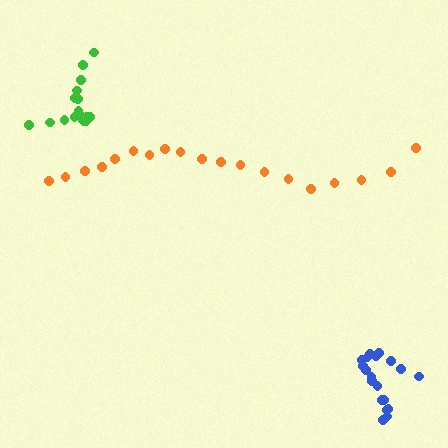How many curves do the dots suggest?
There are 3 distinct paths.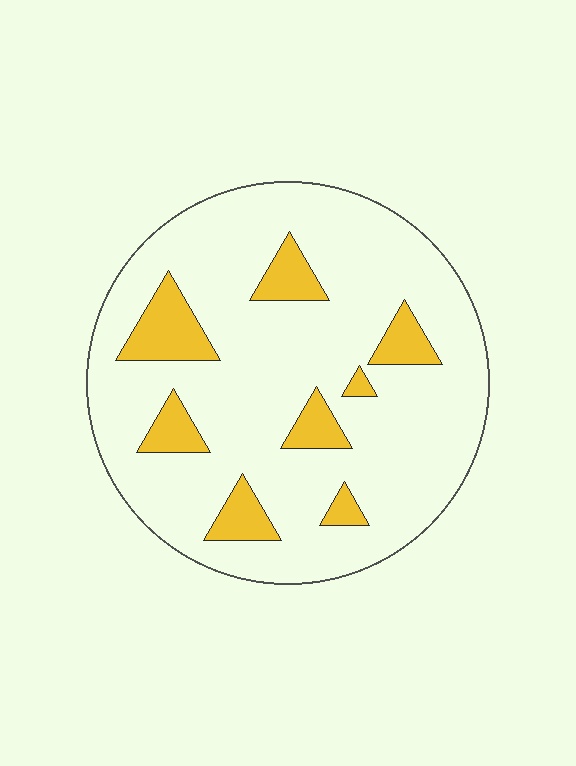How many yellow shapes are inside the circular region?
8.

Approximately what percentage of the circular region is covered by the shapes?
Approximately 15%.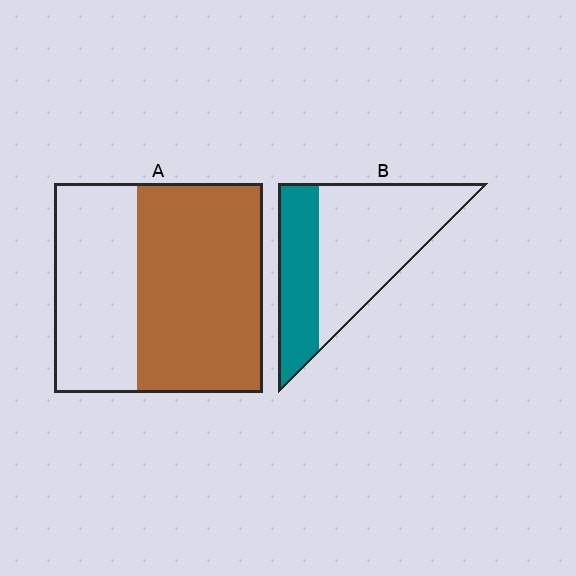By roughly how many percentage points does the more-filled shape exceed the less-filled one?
By roughly 25 percentage points (A over B).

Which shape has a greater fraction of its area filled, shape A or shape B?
Shape A.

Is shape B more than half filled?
No.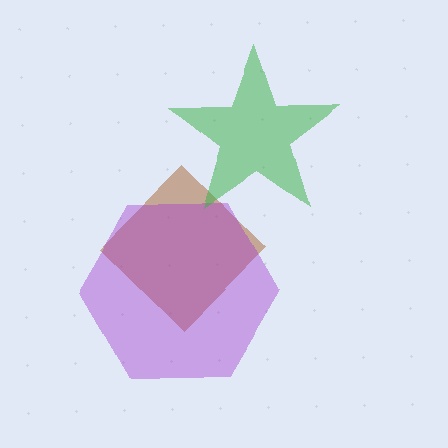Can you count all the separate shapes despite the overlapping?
Yes, there are 3 separate shapes.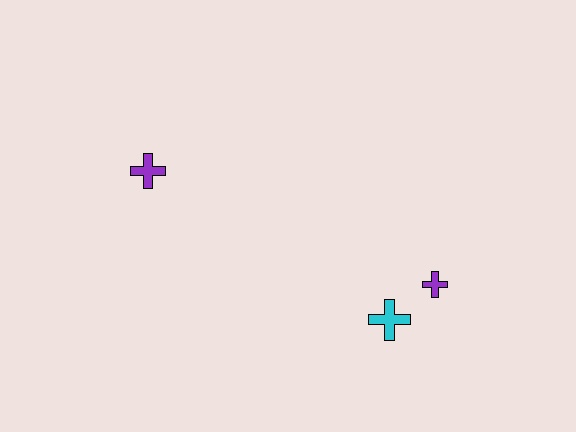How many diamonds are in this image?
There are no diamonds.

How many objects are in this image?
There are 3 objects.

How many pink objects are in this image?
There are no pink objects.